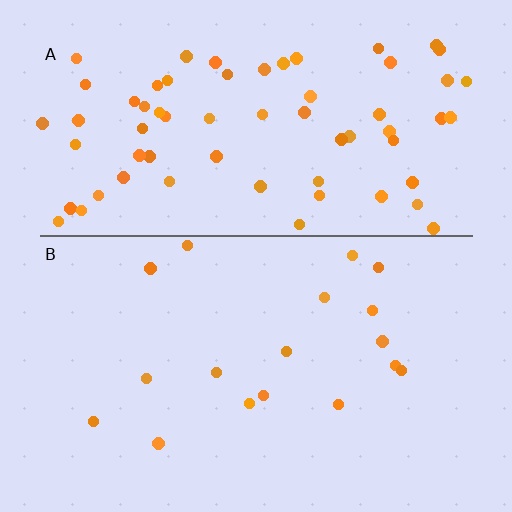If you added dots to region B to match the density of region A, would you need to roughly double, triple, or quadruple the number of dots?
Approximately quadruple.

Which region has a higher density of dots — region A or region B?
A (the top).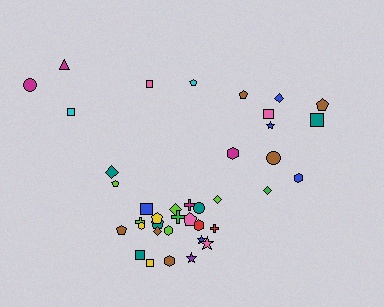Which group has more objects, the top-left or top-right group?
The top-right group.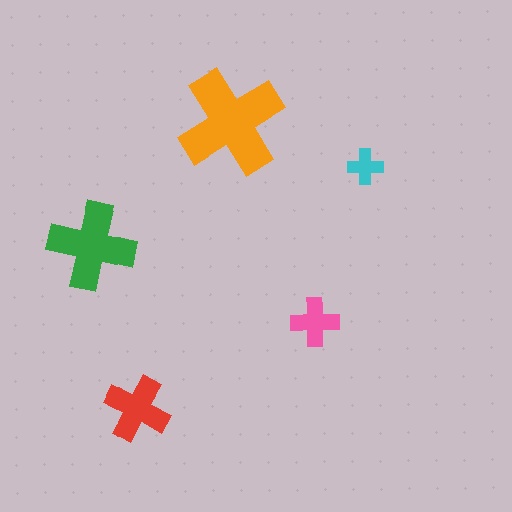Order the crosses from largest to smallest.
the orange one, the green one, the red one, the pink one, the cyan one.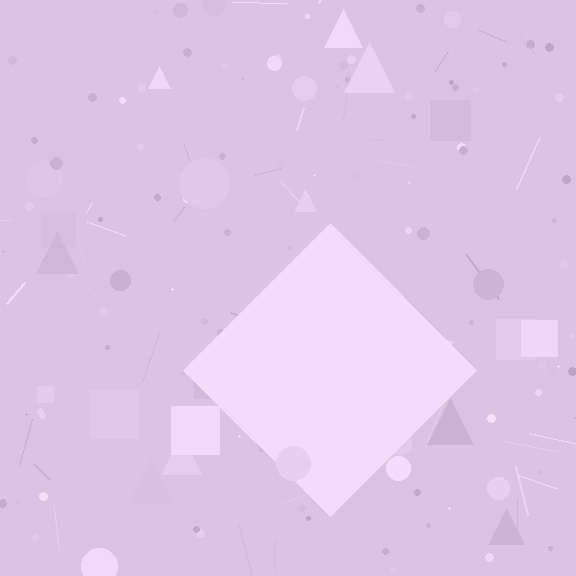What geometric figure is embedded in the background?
A diamond is embedded in the background.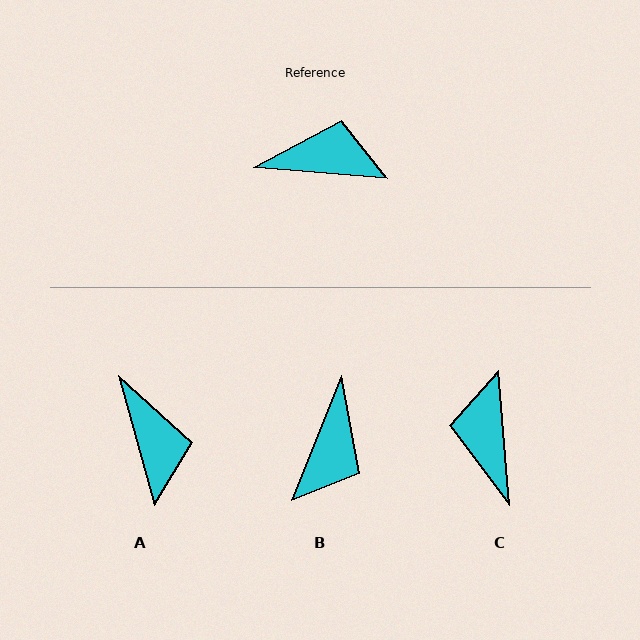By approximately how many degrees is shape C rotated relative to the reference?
Approximately 99 degrees counter-clockwise.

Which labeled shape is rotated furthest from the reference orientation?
B, about 107 degrees away.